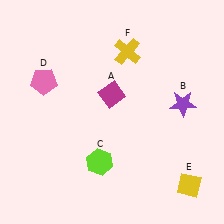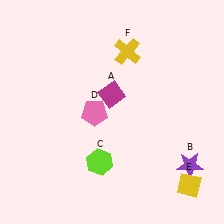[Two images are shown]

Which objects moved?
The objects that moved are: the purple star (B), the pink pentagon (D).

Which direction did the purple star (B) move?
The purple star (B) moved down.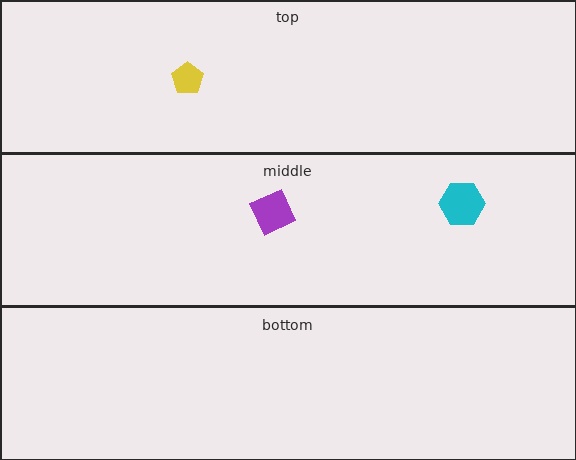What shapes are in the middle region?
The cyan hexagon, the purple diamond.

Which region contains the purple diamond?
The middle region.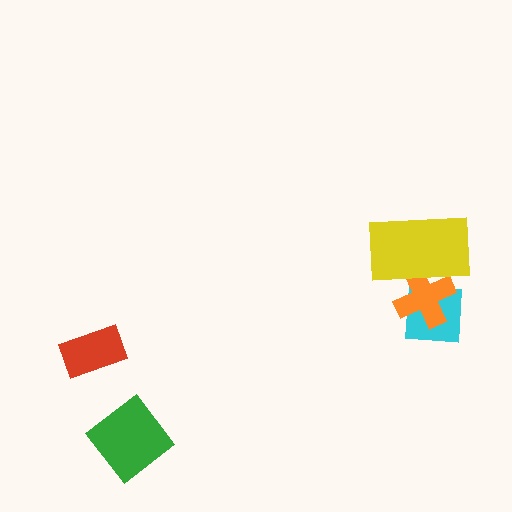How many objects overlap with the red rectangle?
0 objects overlap with the red rectangle.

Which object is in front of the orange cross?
The yellow rectangle is in front of the orange cross.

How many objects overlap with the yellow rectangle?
2 objects overlap with the yellow rectangle.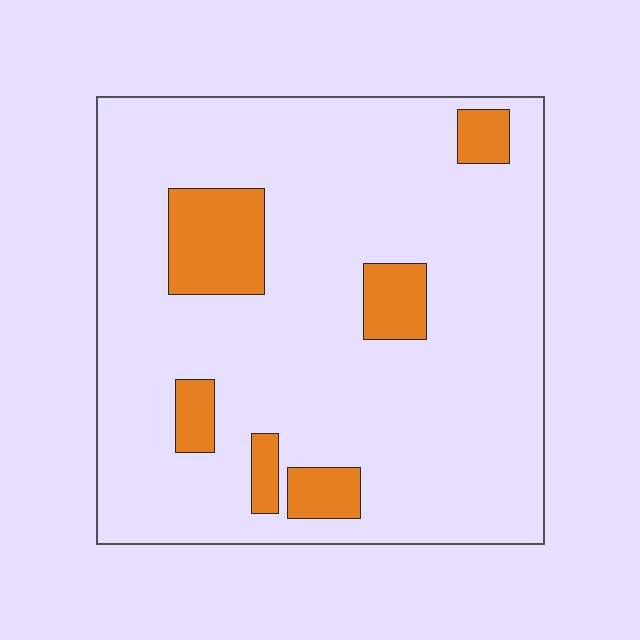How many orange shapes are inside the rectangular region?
6.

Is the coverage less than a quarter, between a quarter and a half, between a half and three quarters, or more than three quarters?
Less than a quarter.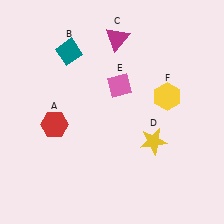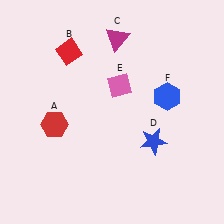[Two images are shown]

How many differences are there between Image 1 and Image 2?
There are 3 differences between the two images.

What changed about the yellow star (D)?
In Image 1, D is yellow. In Image 2, it changed to blue.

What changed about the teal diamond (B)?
In Image 1, B is teal. In Image 2, it changed to red.